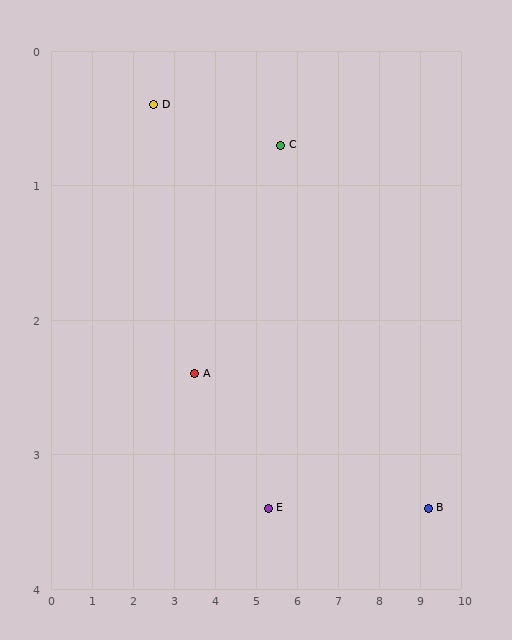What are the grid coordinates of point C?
Point C is at approximately (5.6, 0.7).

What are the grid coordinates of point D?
Point D is at approximately (2.5, 0.4).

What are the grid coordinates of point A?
Point A is at approximately (3.5, 2.4).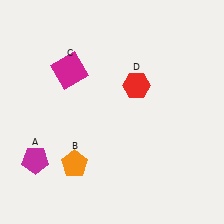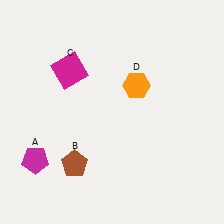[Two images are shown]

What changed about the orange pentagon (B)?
In Image 1, B is orange. In Image 2, it changed to brown.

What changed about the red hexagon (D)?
In Image 1, D is red. In Image 2, it changed to orange.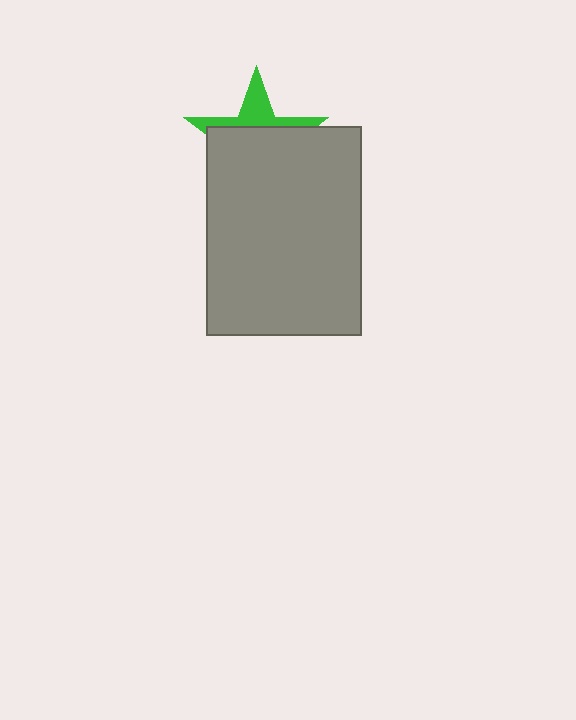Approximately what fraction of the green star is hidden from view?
Roughly 69% of the green star is hidden behind the gray rectangle.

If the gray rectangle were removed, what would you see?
You would see the complete green star.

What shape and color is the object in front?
The object in front is a gray rectangle.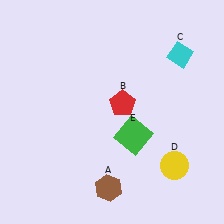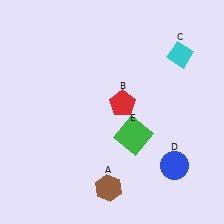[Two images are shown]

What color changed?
The circle (D) changed from yellow in Image 1 to blue in Image 2.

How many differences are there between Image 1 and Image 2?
There is 1 difference between the two images.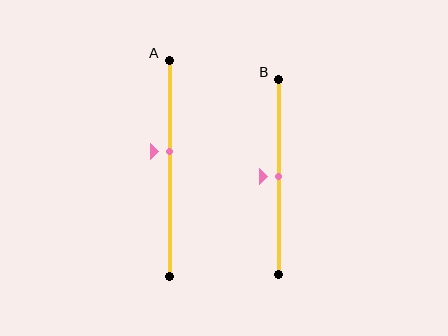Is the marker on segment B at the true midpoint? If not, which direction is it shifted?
Yes, the marker on segment B is at the true midpoint.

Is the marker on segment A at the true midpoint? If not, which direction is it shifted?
No, the marker on segment A is shifted upward by about 8% of the segment length.